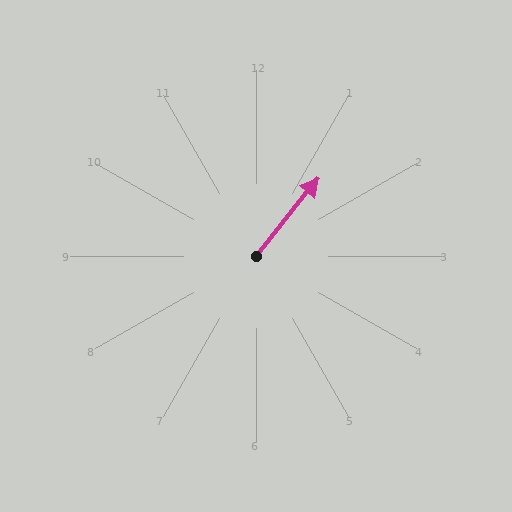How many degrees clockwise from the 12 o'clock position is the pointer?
Approximately 38 degrees.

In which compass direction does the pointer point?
Northeast.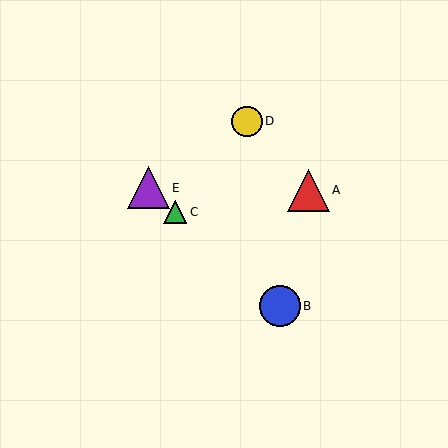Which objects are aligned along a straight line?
Objects B, C, E are aligned along a straight line.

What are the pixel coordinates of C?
Object C is at (175, 212).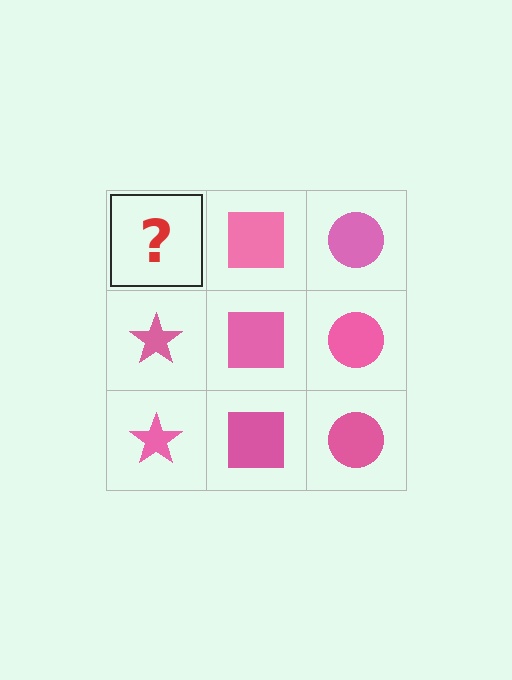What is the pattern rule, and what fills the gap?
The rule is that each column has a consistent shape. The gap should be filled with a pink star.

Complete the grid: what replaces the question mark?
The question mark should be replaced with a pink star.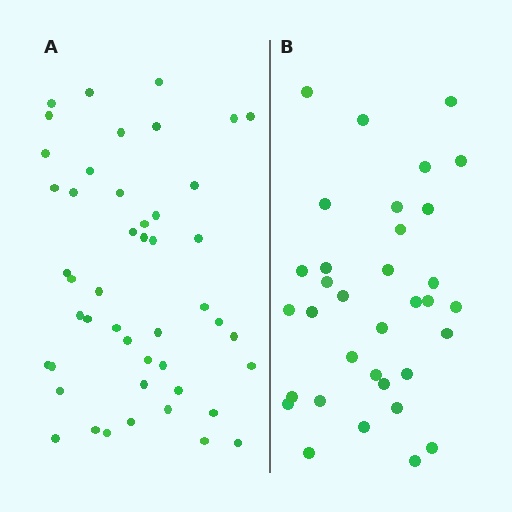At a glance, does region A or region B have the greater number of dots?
Region A (the left region) has more dots.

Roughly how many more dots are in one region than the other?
Region A has approximately 15 more dots than region B.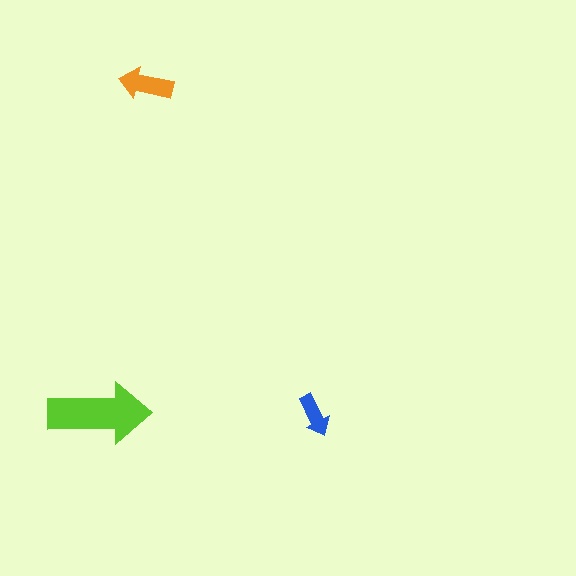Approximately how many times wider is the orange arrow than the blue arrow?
About 1.5 times wider.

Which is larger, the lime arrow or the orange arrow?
The lime one.